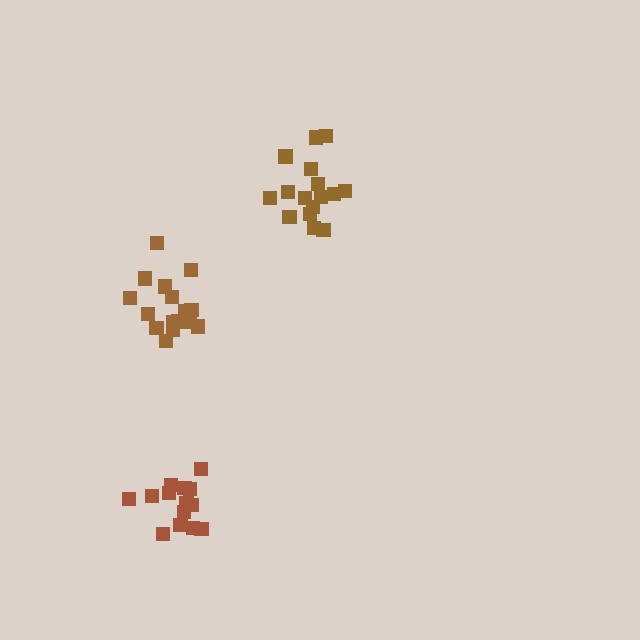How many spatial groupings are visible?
There are 3 spatial groupings.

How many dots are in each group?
Group 1: 16 dots, Group 2: 16 dots, Group 3: 14 dots (46 total).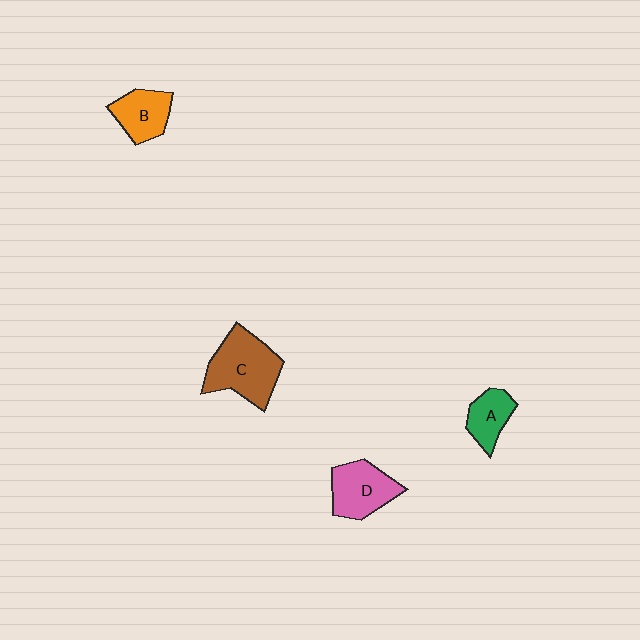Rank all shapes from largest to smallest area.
From largest to smallest: C (brown), D (pink), B (orange), A (green).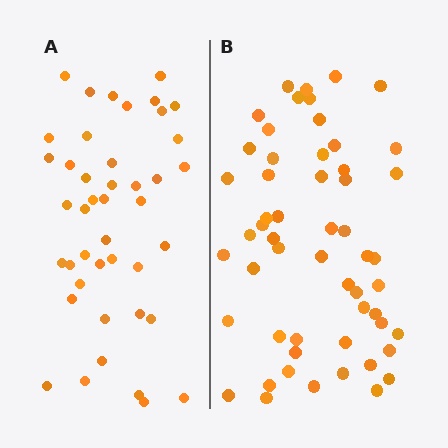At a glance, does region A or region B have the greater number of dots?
Region B (the right region) has more dots.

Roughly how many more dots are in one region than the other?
Region B has roughly 12 or so more dots than region A.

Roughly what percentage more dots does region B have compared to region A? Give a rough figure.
About 30% more.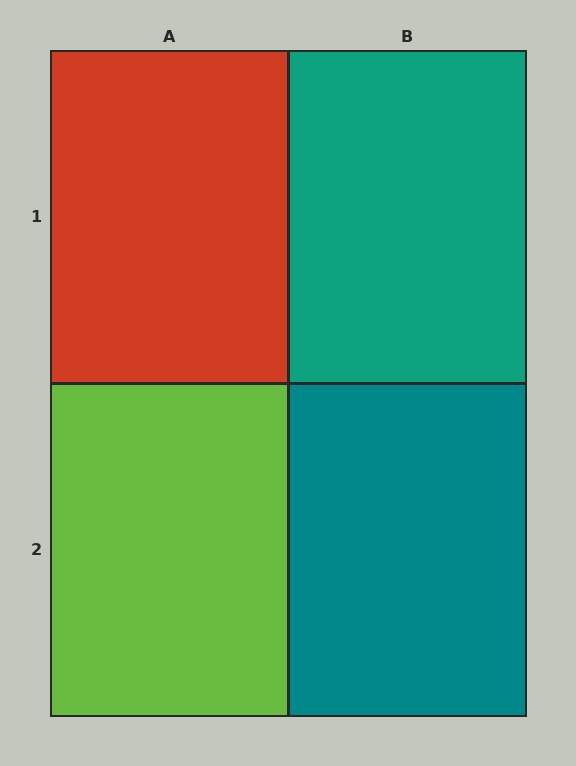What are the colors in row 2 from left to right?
Lime, teal.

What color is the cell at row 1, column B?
Teal.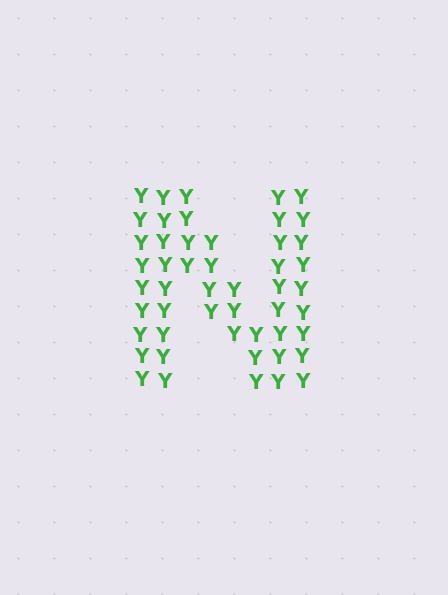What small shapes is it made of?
It is made of small letter Y's.